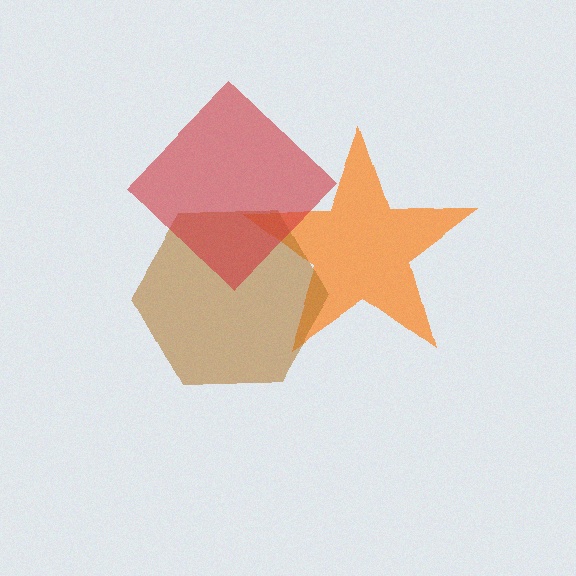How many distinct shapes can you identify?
There are 3 distinct shapes: an orange star, a brown hexagon, a red diamond.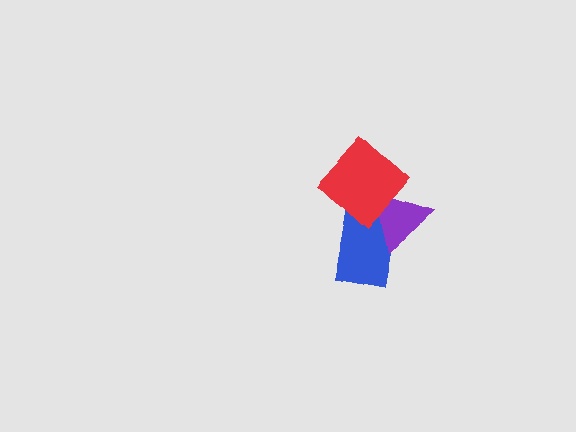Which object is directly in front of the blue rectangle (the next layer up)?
The purple triangle is directly in front of the blue rectangle.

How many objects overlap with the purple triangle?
2 objects overlap with the purple triangle.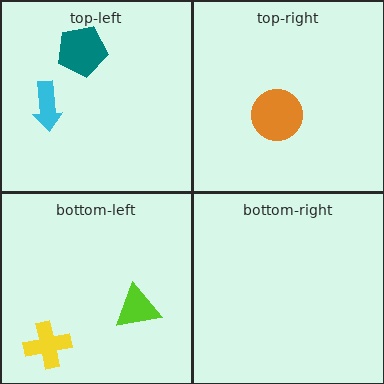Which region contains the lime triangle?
The bottom-left region.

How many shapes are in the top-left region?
2.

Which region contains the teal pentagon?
The top-left region.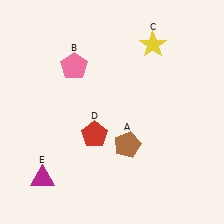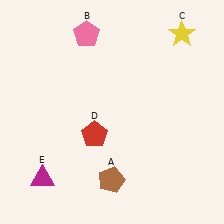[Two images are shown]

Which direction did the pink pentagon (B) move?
The pink pentagon (B) moved up.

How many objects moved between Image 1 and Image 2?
3 objects moved between the two images.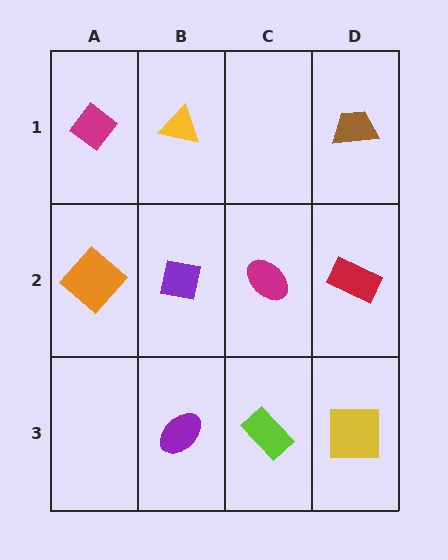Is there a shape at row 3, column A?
No, that cell is empty.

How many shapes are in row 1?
3 shapes.